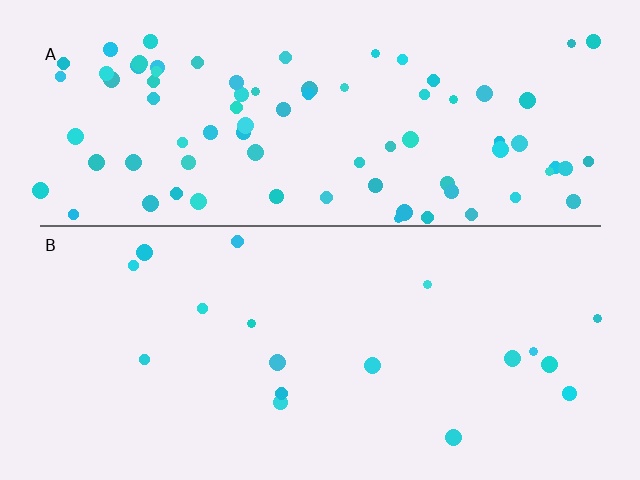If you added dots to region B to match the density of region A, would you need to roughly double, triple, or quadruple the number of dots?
Approximately quadruple.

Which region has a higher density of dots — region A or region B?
A (the top).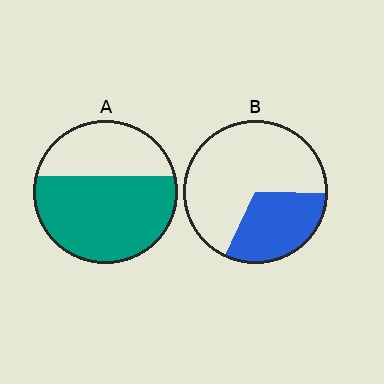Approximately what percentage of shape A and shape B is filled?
A is approximately 65% and B is approximately 30%.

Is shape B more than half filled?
No.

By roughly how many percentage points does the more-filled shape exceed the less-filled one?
By roughly 30 percentage points (A over B).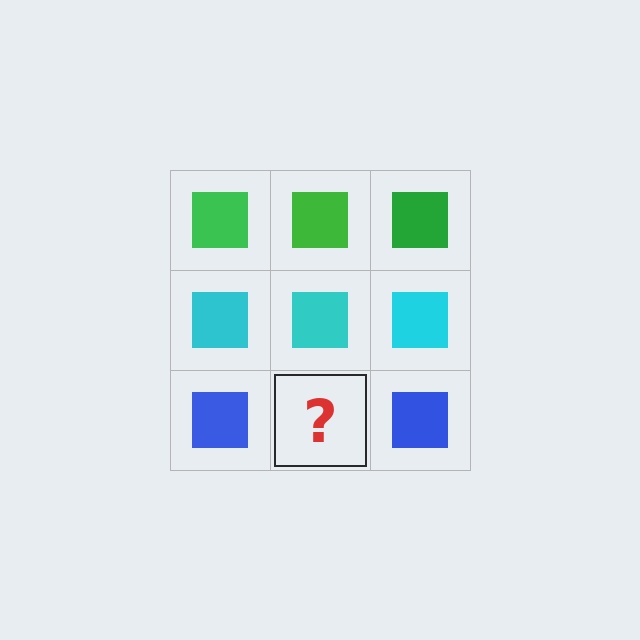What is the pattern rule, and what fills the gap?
The rule is that each row has a consistent color. The gap should be filled with a blue square.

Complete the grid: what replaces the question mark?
The question mark should be replaced with a blue square.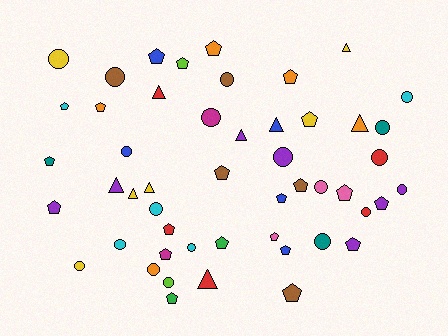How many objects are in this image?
There are 50 objects.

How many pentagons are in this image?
There are 22 pentagons.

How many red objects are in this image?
There are 5 red objects.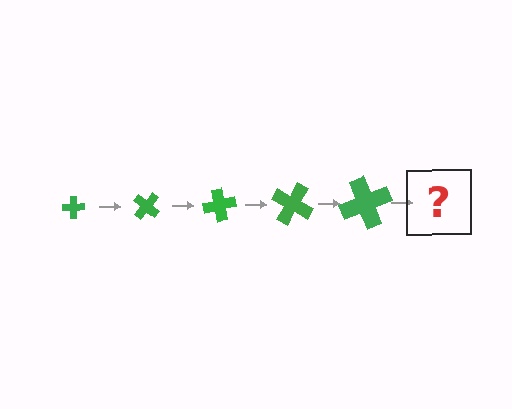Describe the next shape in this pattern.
It should be a cross, larger than the previous one and rotated 200 degrees from the start.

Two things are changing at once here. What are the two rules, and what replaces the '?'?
The two rules are that the cross grows larger each step and it rotates 40 degrees each step. The '?' should be a cross, larger than the previous one and rotated 200 degrees from the start.